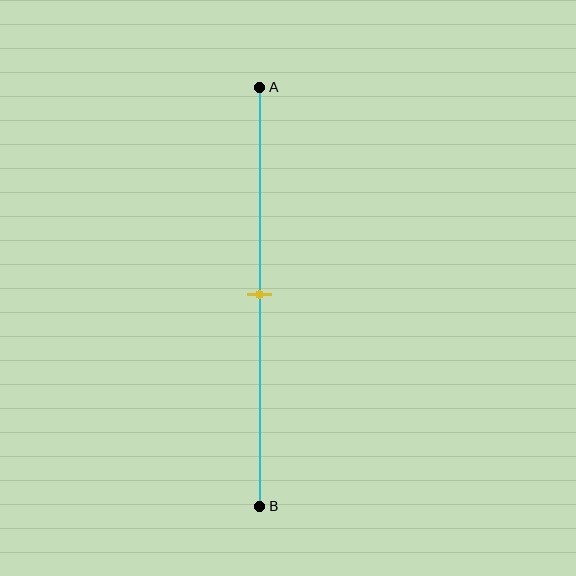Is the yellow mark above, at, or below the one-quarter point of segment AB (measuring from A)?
The yellow mark is below the one-quarter point of segment AB.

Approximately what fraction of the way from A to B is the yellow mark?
The yellow mark is approximately 50% of the way from A to B.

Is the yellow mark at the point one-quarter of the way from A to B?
No, the mark is at about 50% from A, not at the 25% one-quarter point.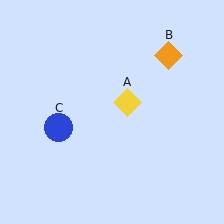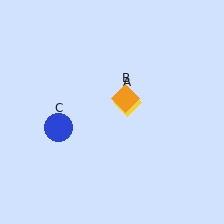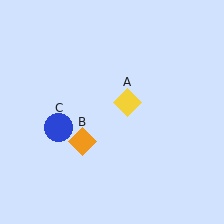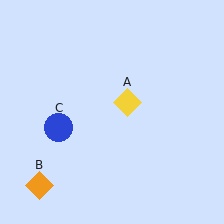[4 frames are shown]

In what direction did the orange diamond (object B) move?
The orange diamond (object B) moved down and to the left.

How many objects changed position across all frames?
1 object changed position: orange diamond (object B).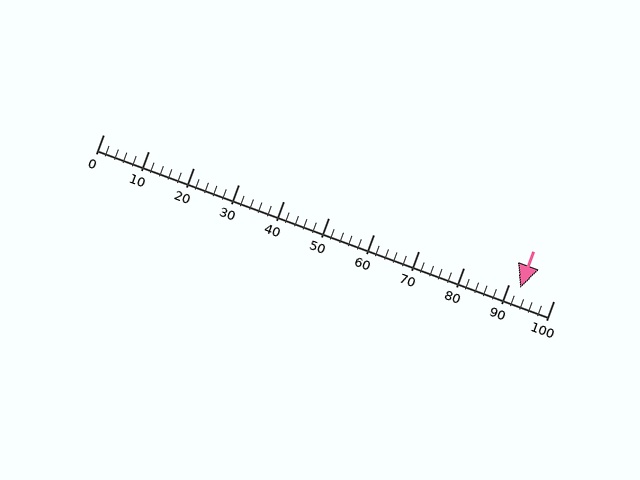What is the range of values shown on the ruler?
The ruler shows values from 0 to 100.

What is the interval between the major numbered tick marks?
The major tick marks are spaced 10 units apart.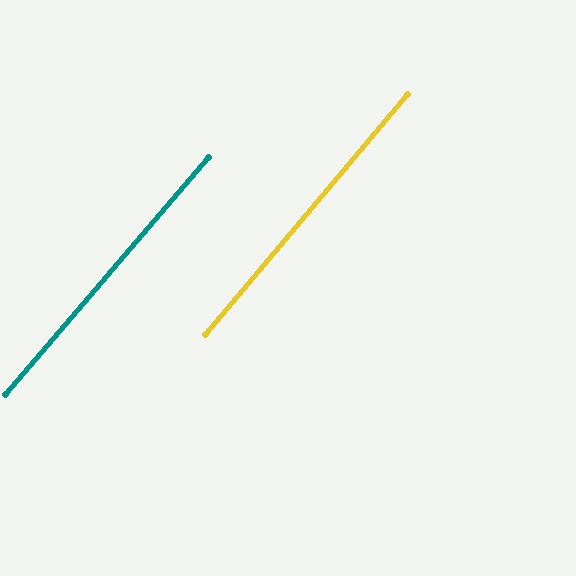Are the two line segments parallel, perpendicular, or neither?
Parallel — their directions differ by only 0.5°.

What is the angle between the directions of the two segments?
Approximately 0 degrees.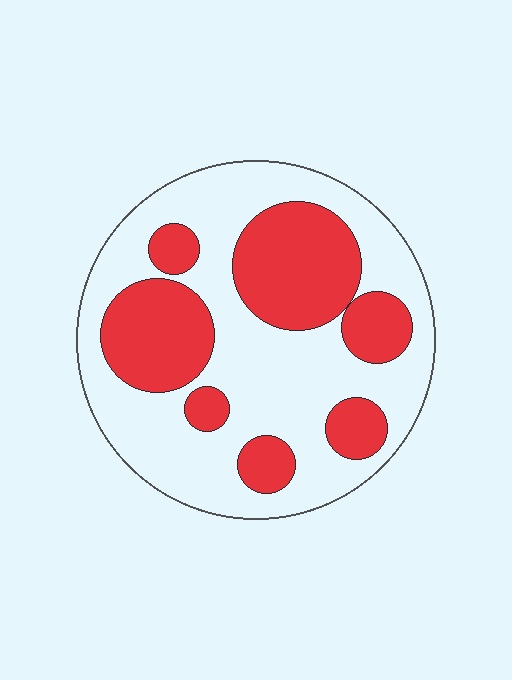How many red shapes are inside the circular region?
7.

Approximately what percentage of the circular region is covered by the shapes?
Approximately 35%.